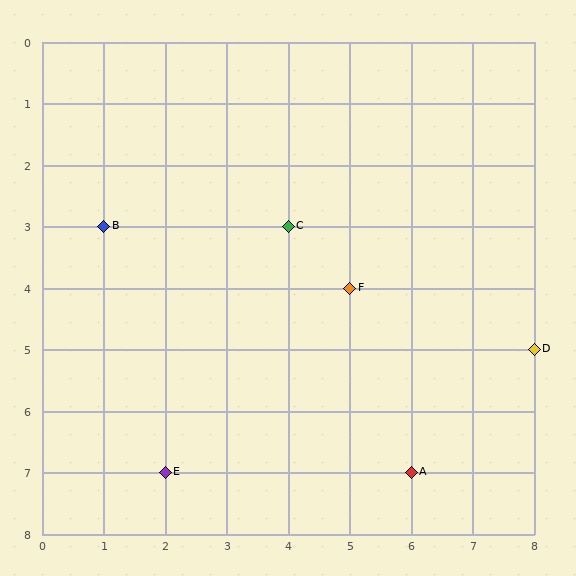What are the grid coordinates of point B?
Point B is at grid coordinates (1, 3).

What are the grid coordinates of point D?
Point D is at grid coordinates (8, 5).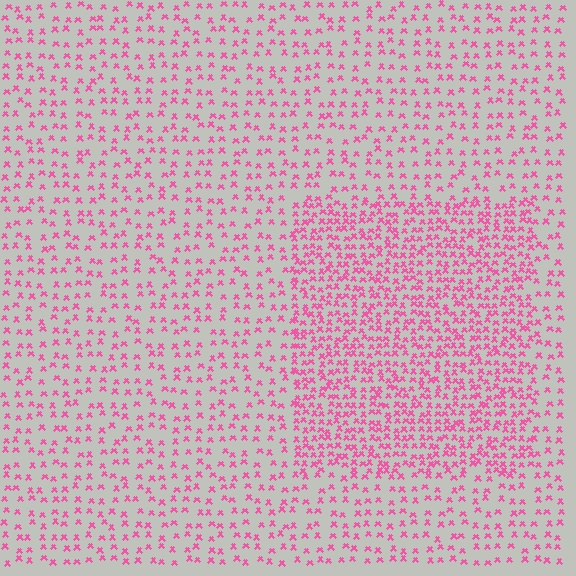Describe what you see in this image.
The image contains small pink elements arranged at two different densities. A rectangle-shaped region is visible where the elements are more densely packed than the surrounding area.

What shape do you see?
I see a rectangle.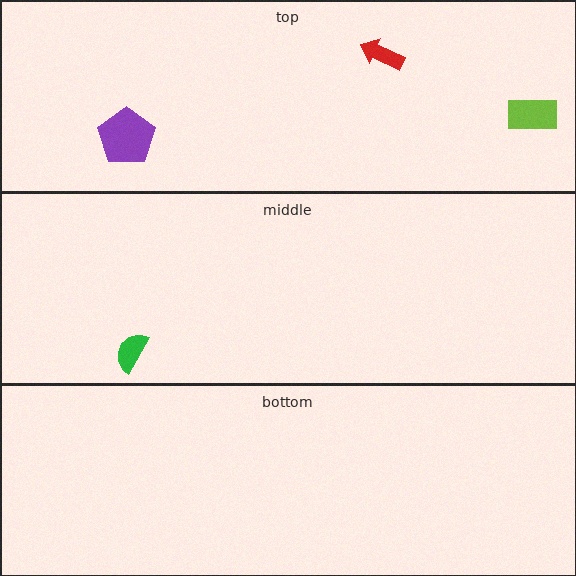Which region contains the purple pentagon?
The top region.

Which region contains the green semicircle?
The middle region.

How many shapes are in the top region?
3.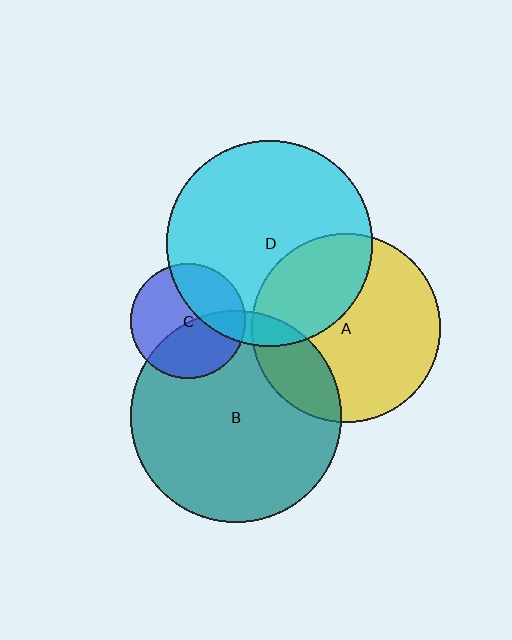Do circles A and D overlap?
Yes.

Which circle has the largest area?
Circle B (teal).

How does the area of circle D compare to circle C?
Approximately 3.2 times.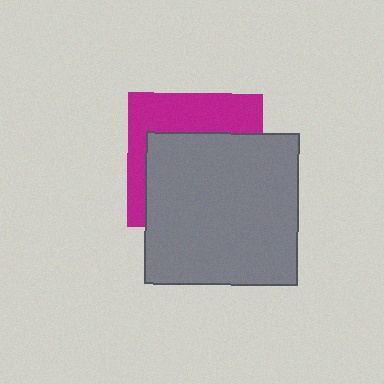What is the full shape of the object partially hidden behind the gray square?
The partially hidden object is a magenta square.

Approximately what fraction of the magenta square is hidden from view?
Roughly 62% of the magenta square is hidden behind the gray square.